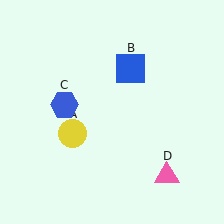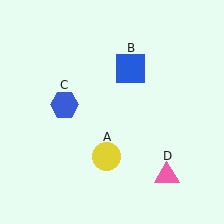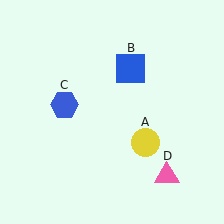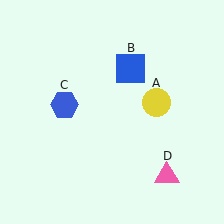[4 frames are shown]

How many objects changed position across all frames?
1 object changed position: yellow circle (object A).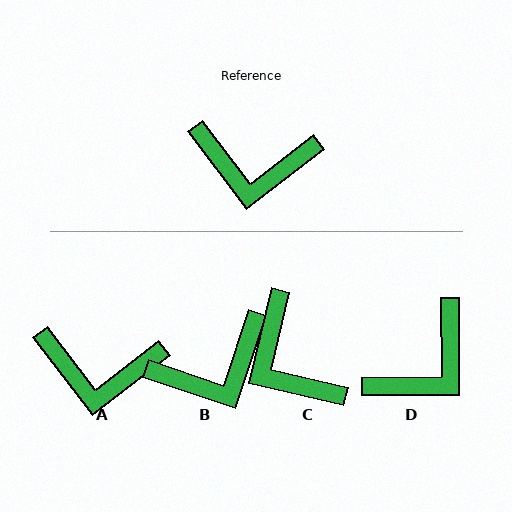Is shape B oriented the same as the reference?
No, it is off by about 34 degrees.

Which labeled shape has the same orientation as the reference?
A.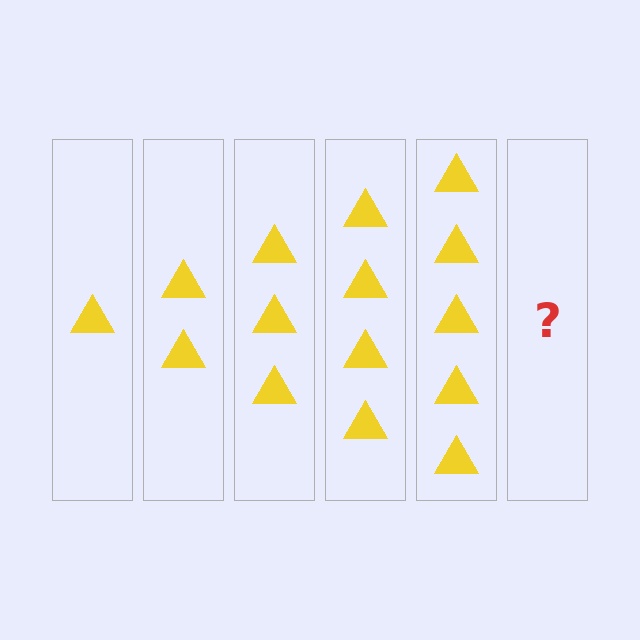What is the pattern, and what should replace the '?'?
The pattern is that each step adds one more triangle. The '?' should be 6 triangles.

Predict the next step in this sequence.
The next step is 6 triangles.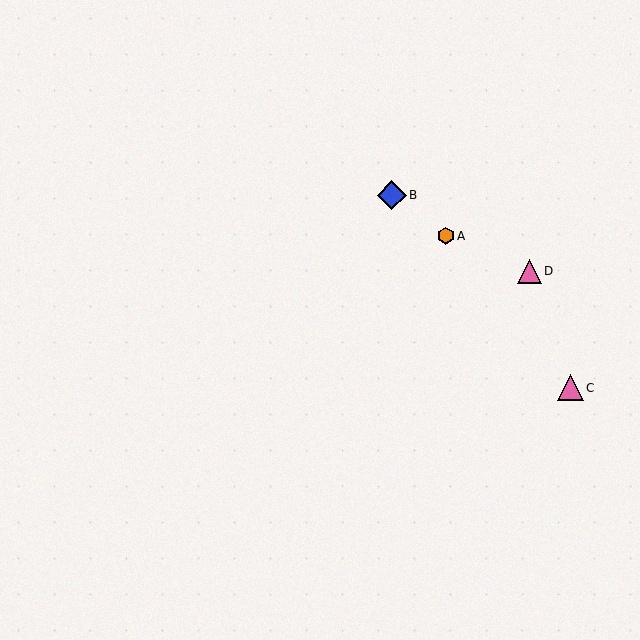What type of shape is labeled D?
Shape D is a pink triangle.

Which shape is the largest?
The blue diamond (labeled B) is the largest.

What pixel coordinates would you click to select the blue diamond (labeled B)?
Click at (392, 195) to select the blue diamond B.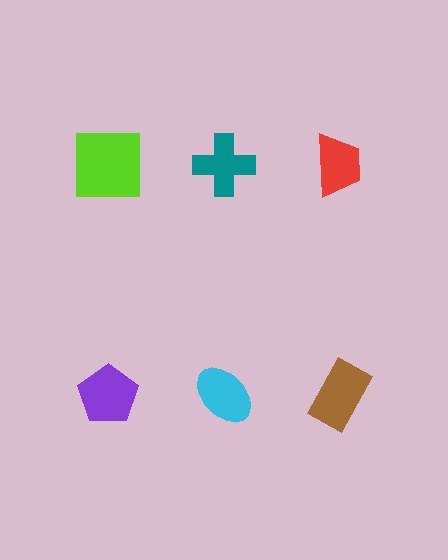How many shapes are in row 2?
3 shapes.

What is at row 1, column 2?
A teal cross.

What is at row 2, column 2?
A cyan ellipse.